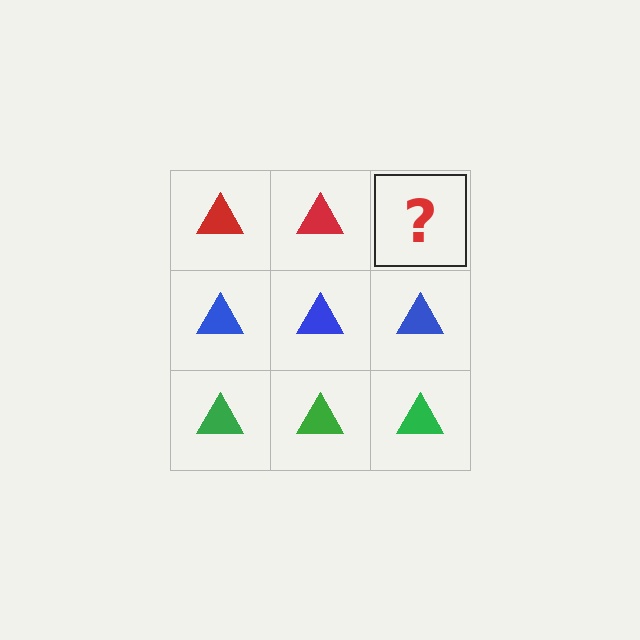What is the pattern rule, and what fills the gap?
The rule is that each row has a consistent color. The gap should be filled with a red triangle.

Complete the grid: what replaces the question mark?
The question mark should be replaced with a red triangle.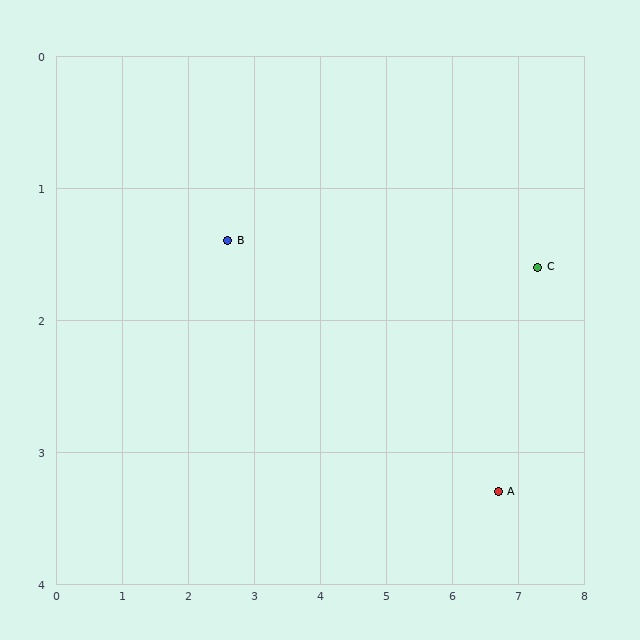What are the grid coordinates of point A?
Point A is at approximately (6.7, 3.3).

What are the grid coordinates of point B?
Point B is at approximately (2.6, 1.4).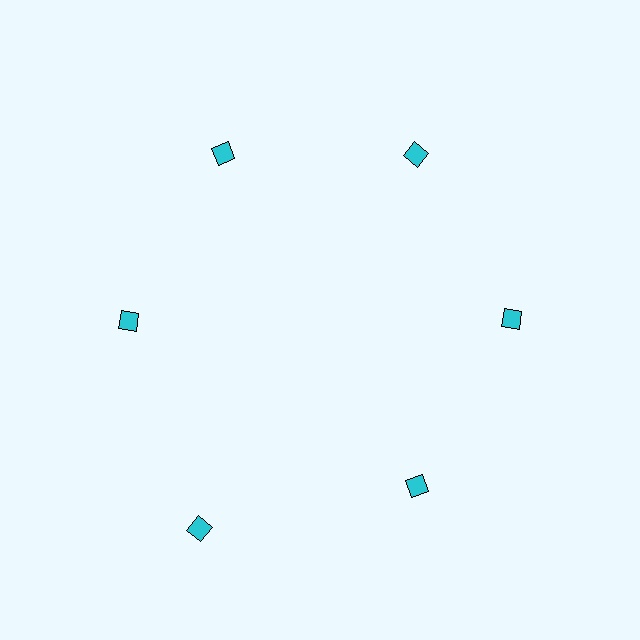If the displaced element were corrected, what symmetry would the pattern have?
It would have 6-fold rotational symmetry — the pattern would map onto itself every 60 degrees.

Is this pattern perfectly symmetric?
No. The 6 cyan diamonds are arranged in a ring, but one element near the 7 o'clock position is pushed outward from the center, breaking the 6-fold rotational symmetry.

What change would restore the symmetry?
The symmetry would be restored by moving it inward, back onto the ring so that all 6 diamonds sit at equal angles and equal distance from the center.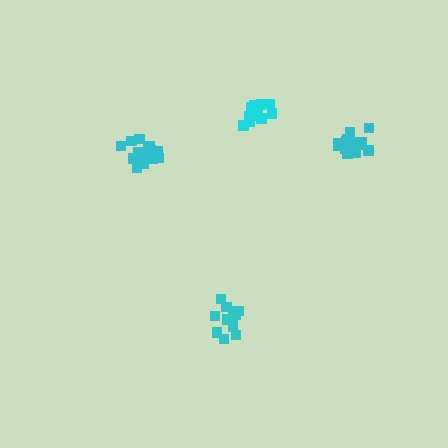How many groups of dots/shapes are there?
There are 4 groups.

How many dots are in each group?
Group 1: 19 dots, Group 2: 19 dots, Group 3: 13 dots, Group 4: 14 dots (65 total).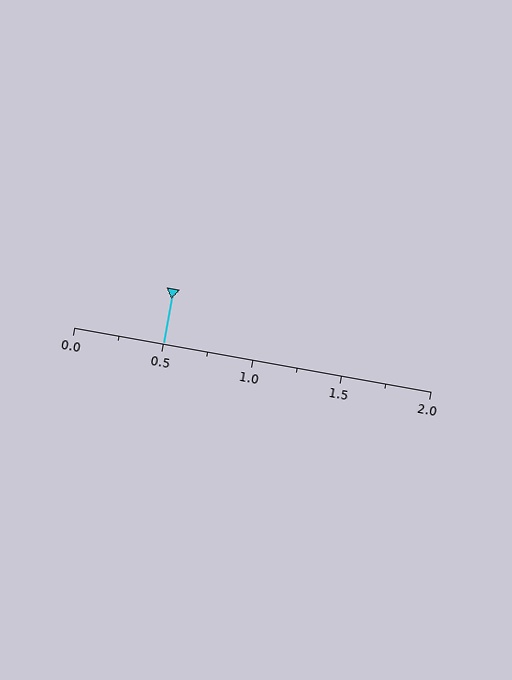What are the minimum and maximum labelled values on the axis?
The axis runs from 0.0 to 2.0.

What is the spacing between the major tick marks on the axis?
The major ticks are spaced 0.5 apart.